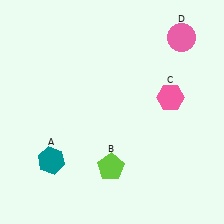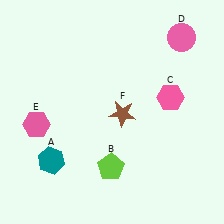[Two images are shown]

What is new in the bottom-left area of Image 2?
A pink hexagon (E) was added in the bottom-left area of Image 2.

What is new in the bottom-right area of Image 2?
A brown star (F) was added in the bottom-right area of Image 2.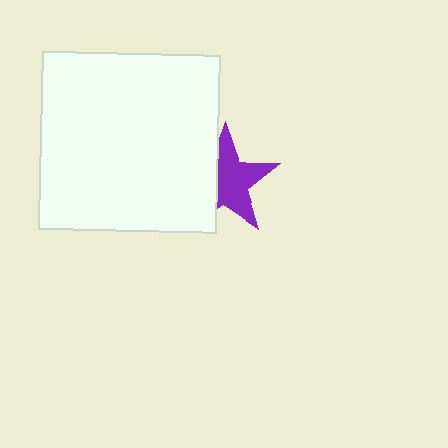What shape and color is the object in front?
The object in front is a white square.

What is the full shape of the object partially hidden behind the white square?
The partially hidden object is a purple star.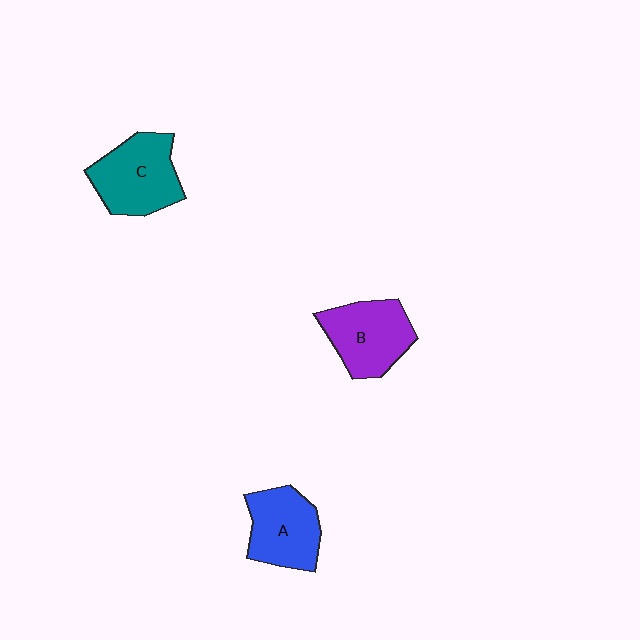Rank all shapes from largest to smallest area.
From largest to smallest: C (teal), B (purple), A (blue).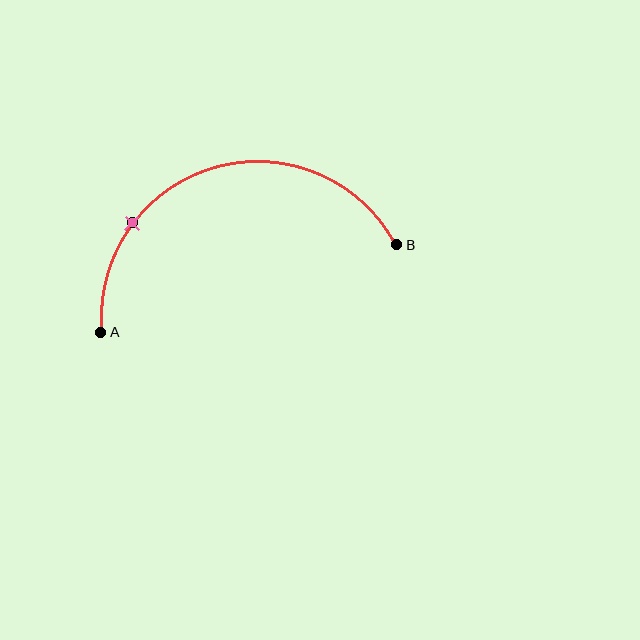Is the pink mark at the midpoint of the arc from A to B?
No. The pink mark lies on the arc but is closer to endpoint A. The arc midpoint would be at the point on the curve equidistant along the arc from both A and B.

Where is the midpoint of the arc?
The arc midpoint is the point on the curve farthest from the straight line joining A and B. It sits above that line.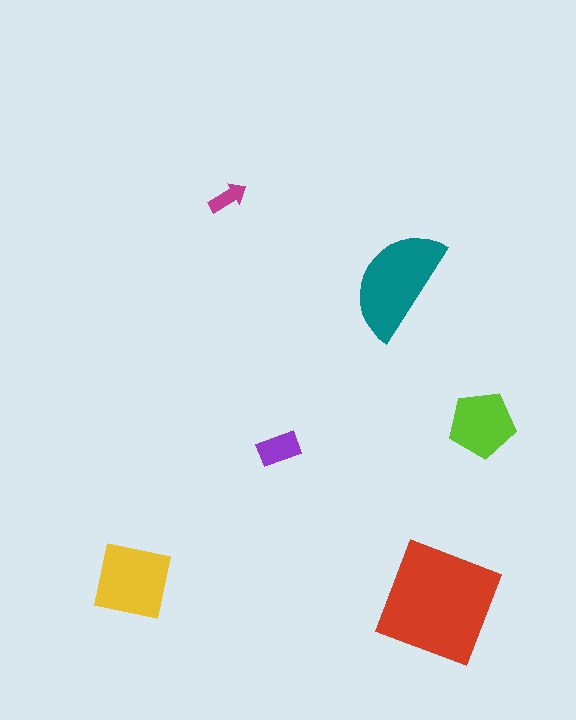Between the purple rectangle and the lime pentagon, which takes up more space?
The lime pentagon.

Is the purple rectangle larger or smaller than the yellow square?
Smaller.